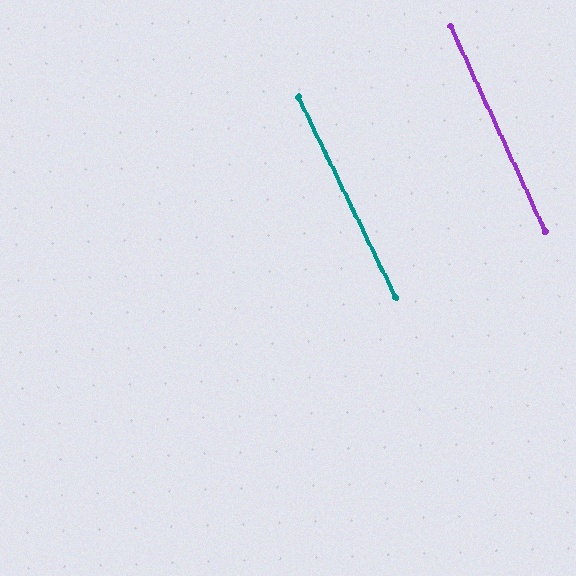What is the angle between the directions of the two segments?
Approximately 1 degree.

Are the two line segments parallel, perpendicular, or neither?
Parallel — their directions differ by only 1.3°.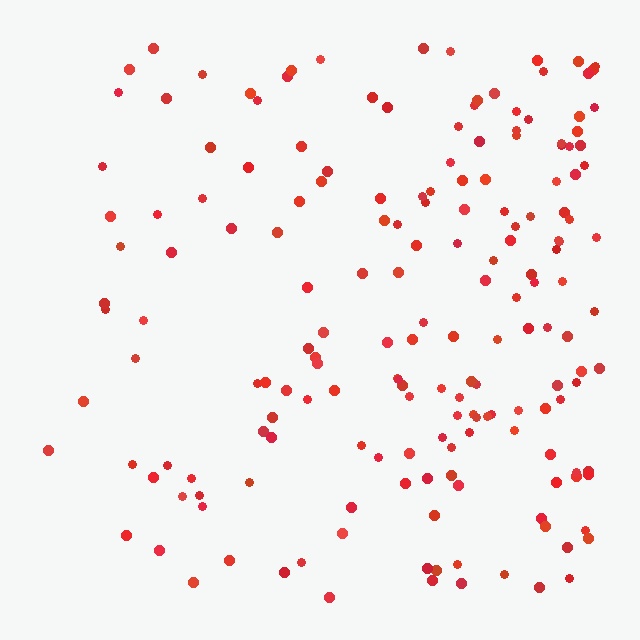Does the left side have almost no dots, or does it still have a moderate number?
Still a moderate number, just noticeably fewer than the right.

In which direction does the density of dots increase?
From left to right, with the right side densest.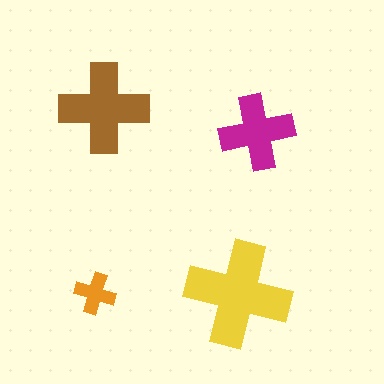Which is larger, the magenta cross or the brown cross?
The brown one.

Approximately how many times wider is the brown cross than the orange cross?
About 2 times wider.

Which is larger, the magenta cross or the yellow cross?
The yellow one.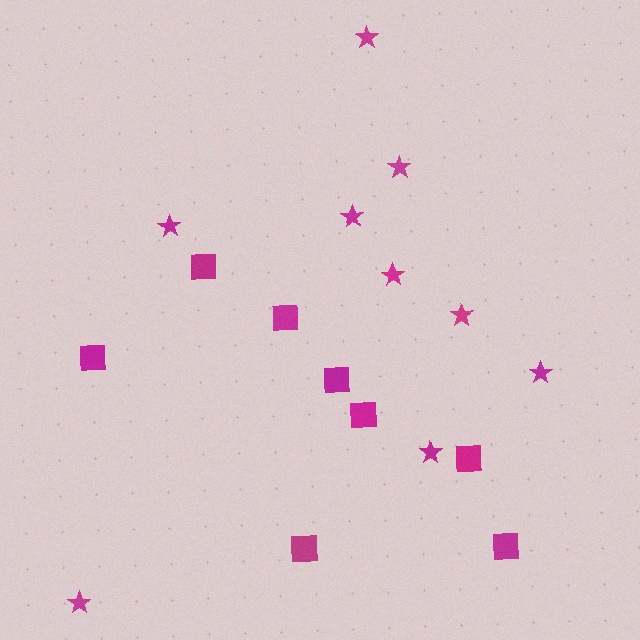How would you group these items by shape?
There are 2 groups: one group of squares (8) and one group of stars (9).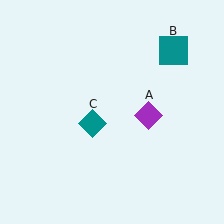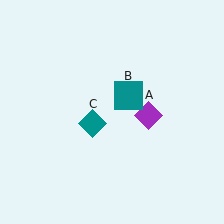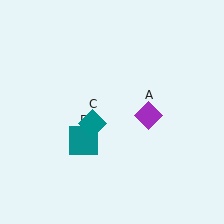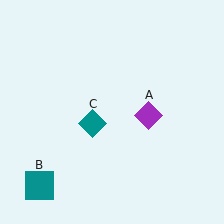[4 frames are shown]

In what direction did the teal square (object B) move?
The teal square (object B) moved down and to the left.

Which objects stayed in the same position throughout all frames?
Purple diamond (object A) and teal diamond (object C) remained stationary.